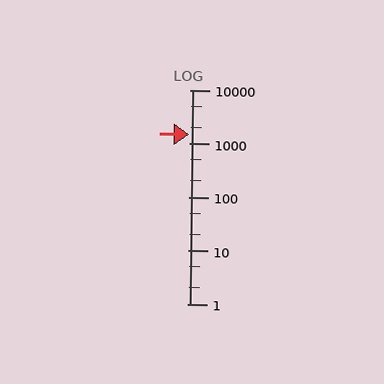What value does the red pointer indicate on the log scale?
The pointer indicates approximately 1500.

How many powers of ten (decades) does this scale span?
The scale spans 4 decades, from 1 to 10000.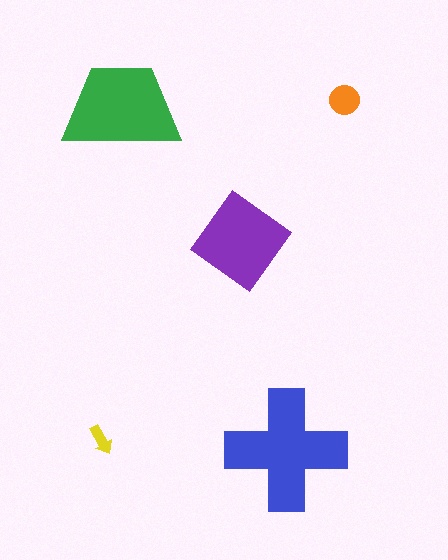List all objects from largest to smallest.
The blue cross, the green trapezoid, the purple diamond, the orange circle, the yellow arrow.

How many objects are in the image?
There are 5 objects in the image.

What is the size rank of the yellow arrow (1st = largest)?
5th.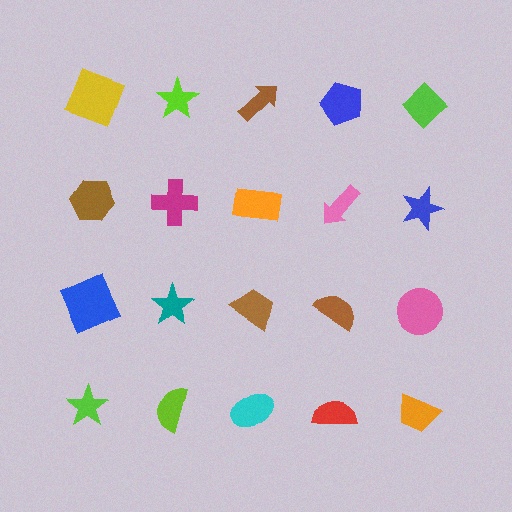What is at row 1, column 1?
A yellow square.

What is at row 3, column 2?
A teal star.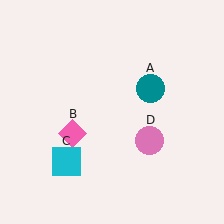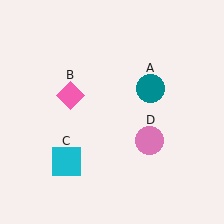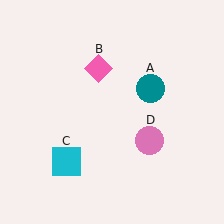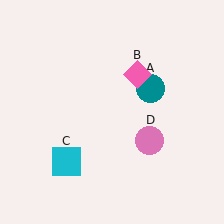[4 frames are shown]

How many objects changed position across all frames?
1 object changed position: pink diamond (object B).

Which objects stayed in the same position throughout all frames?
Teal circle (object A) and cyan square (object C) and pink circle (object D) remained stationary.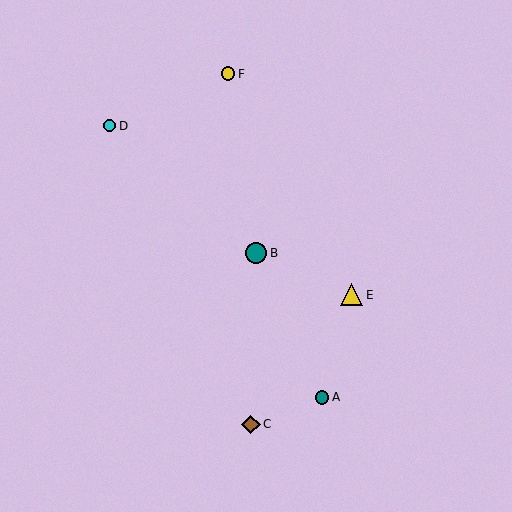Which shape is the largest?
The yellow triangle (labeled E) is the largest.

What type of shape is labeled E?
Shape E is a yellow triangle.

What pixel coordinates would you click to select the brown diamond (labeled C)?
Click at (251, 424) to select the brown diamond C.